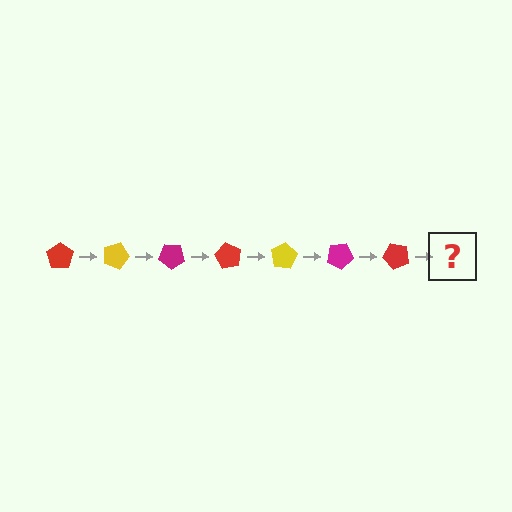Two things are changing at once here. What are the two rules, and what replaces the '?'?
The two rules are that it rotates 20 degrees each step and the color cycles through red, yellow, and magenta. The '?' should be a yellow pentagon, rotated 140 degrees from the start.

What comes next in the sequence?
The next element should be a yellow pentagon, rotated 140 degrees from the start.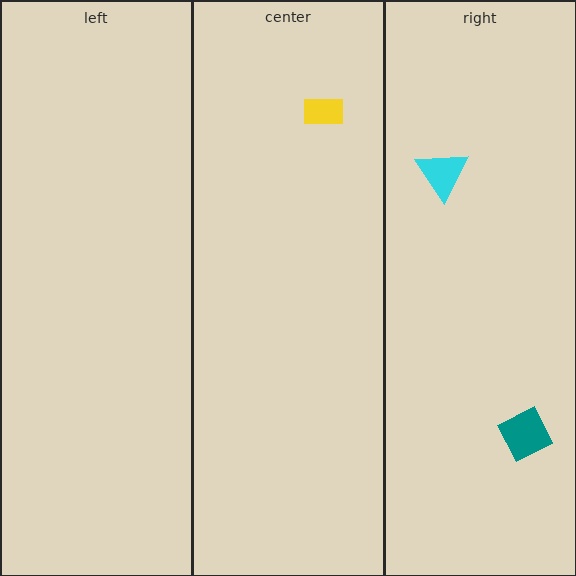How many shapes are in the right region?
2.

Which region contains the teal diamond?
The right region.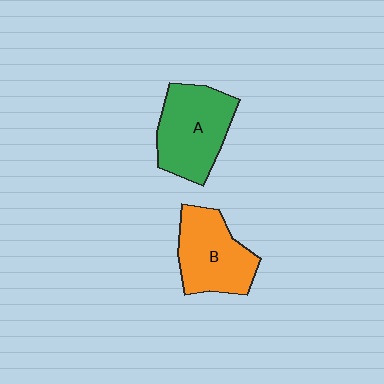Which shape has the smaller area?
Shape B (orange).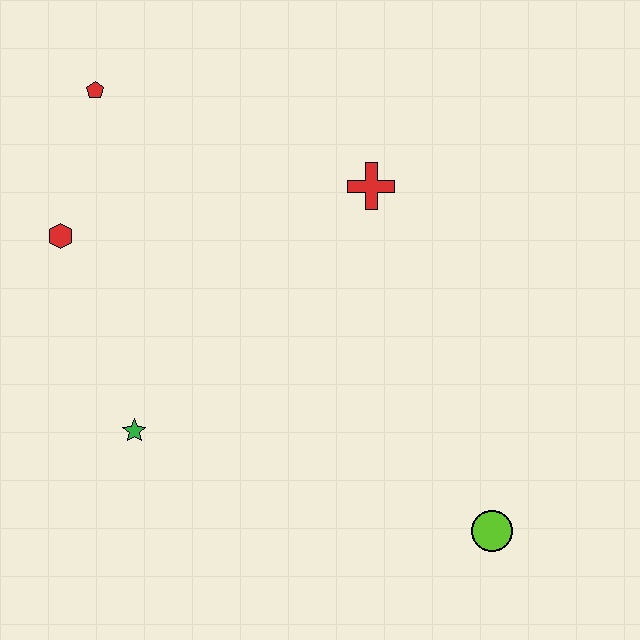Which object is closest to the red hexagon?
The red pentagon is closest to the red hexagon.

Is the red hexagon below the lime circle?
No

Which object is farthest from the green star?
The lime circle is farthest from the green star.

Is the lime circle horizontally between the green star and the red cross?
No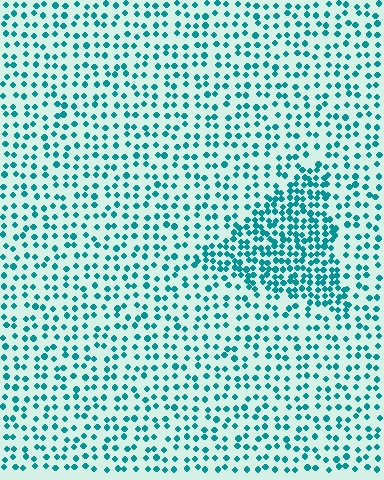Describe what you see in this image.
The image contains small teal elements arranged at two different densities. A triangle-shaped region is visible where the elements are more densely packed than the surrounding area.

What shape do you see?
I see a triangle.